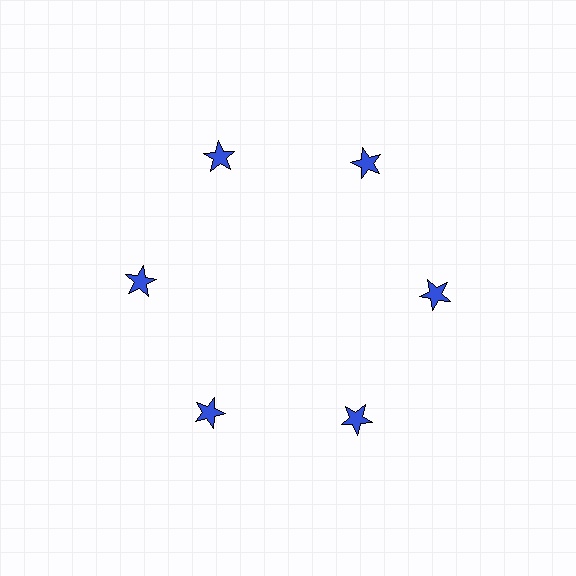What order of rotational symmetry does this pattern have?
This pattern has 6-fold rotational symmetry.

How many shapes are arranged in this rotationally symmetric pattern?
There are 6 shapes, arranged in 6 groups of 1.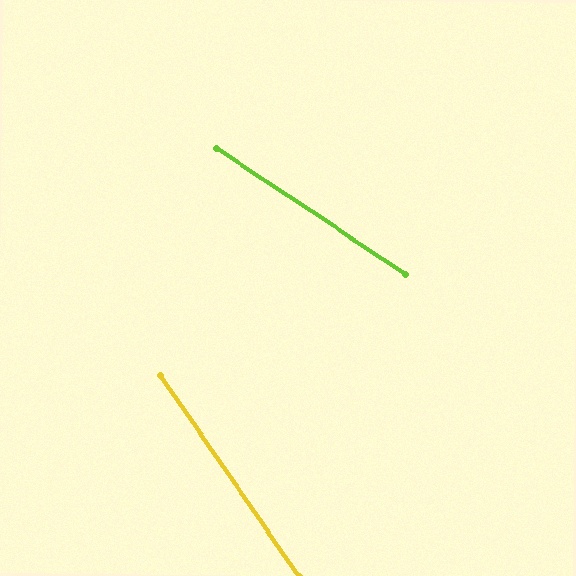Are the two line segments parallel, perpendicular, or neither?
Neither parallel nor perpendicular — they differ by about 22°.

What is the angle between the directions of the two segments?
Approximately 22 degrees.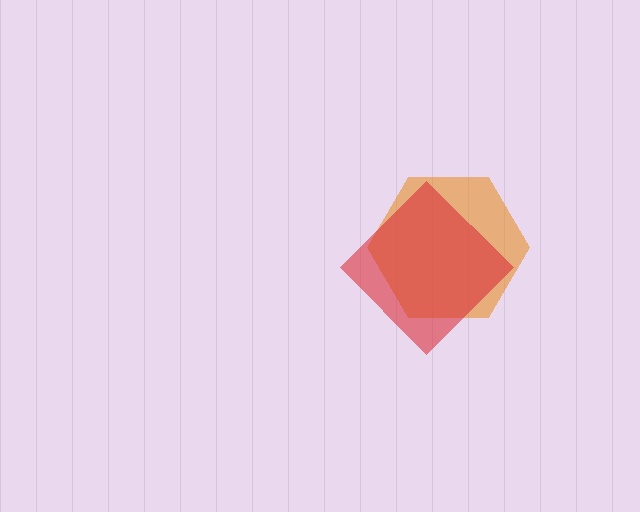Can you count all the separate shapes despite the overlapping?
Yes, there are 2 separate shapes.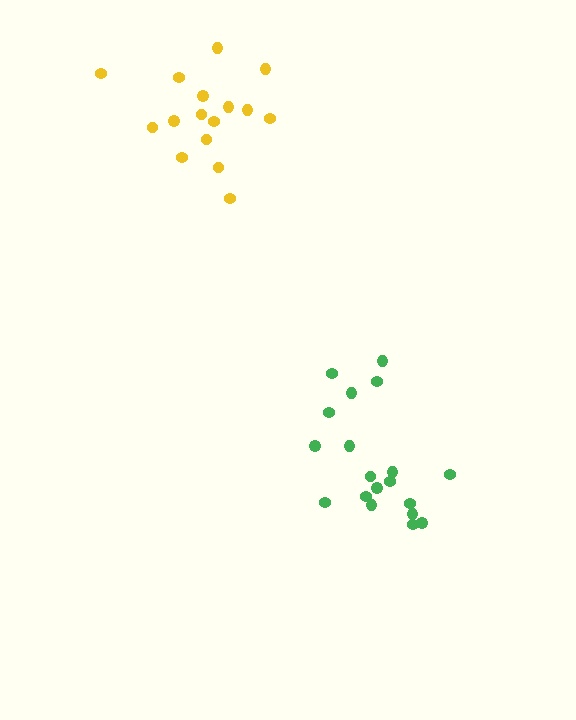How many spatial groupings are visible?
There are 2 spatial groupings.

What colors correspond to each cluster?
The clusters are colored: green, yellow.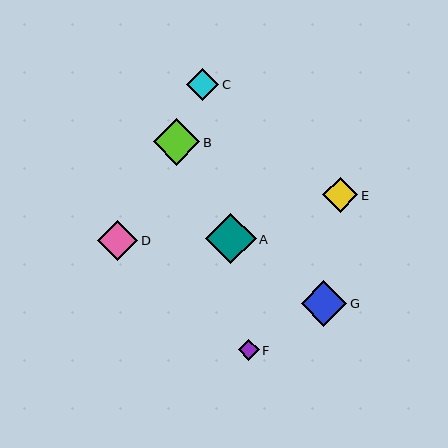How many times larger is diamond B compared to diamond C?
Diamond B is approximately 1.4 times the size of diamond C.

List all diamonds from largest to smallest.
From largest to smallest: A, B, G, D, E, C, F.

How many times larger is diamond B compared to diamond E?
Diamond B is approximately 1.3 times the size of diamond E.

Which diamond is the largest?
Diamond A is the largest with a size of approximately 50 pixels.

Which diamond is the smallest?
Diamond F is the smallest with a size of approximately 21 pixels.